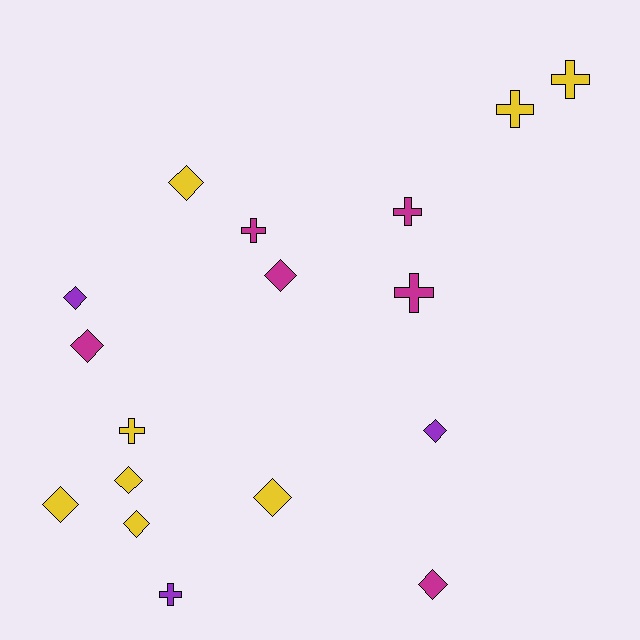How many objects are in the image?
There are 17 objects.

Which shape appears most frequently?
Diamond, with 10 objects.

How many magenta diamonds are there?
There are 3 magenta diamonds.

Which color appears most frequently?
Yellow, with 8 objects.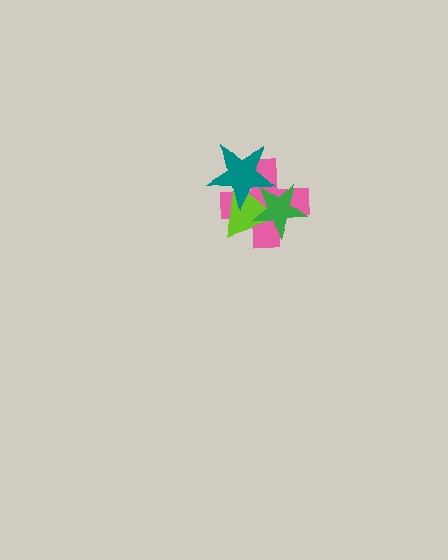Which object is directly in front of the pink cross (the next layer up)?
The lime triangle is directly in front of the pink cross.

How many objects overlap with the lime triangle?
3 objects overlap with the lime triangle.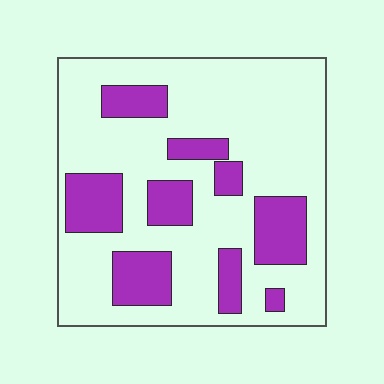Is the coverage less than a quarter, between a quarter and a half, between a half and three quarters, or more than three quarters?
Between a quarter and a half.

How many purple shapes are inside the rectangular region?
9.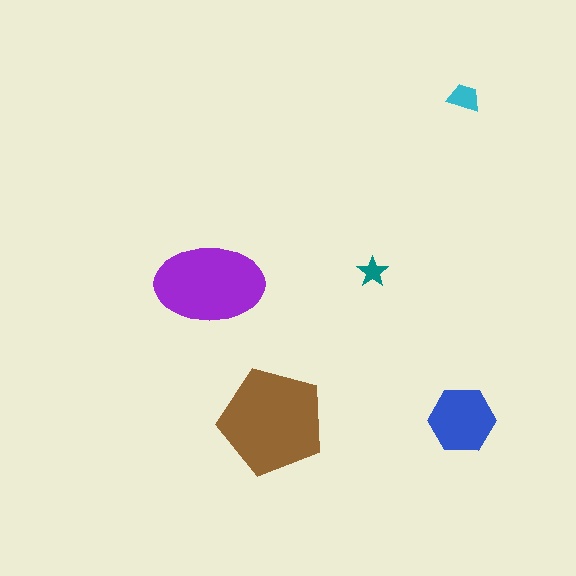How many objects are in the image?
There are 5 objects in the image.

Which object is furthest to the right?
The cyan trapezoid is rightmost.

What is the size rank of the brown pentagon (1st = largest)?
1st.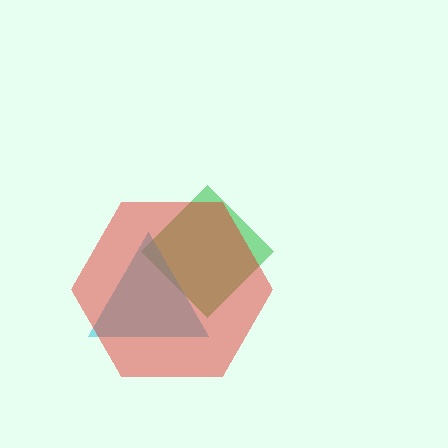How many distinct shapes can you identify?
There are 3 distinct shapes: a green diamond, a cyan triangle, a red hexagon.